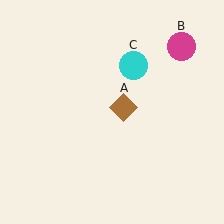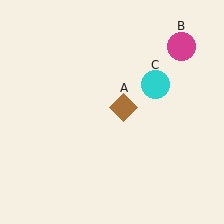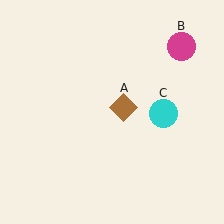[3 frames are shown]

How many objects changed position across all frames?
1 object changed position: cyan circle (object C).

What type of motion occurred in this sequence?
The cyan circle (object C) rotated clockwise around the center of the scene.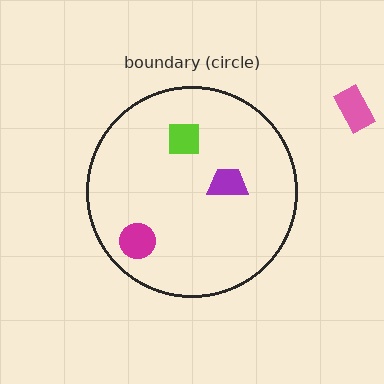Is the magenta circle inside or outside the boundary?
Inside.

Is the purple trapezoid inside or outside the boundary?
Inside.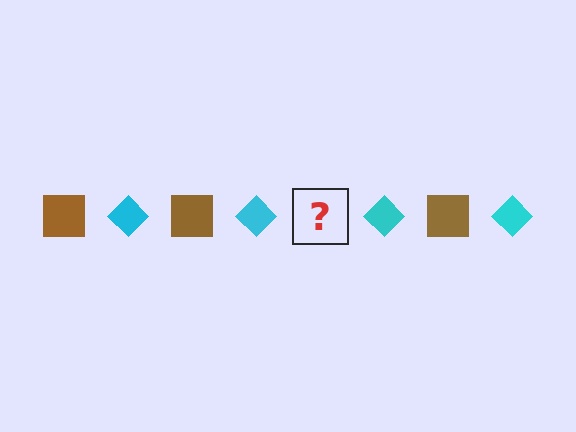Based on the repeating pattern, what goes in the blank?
The blank should be a brown square.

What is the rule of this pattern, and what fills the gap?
The rule is that the pattern alternates between brown square and cyan diamond. The gap should be filled with a brown square.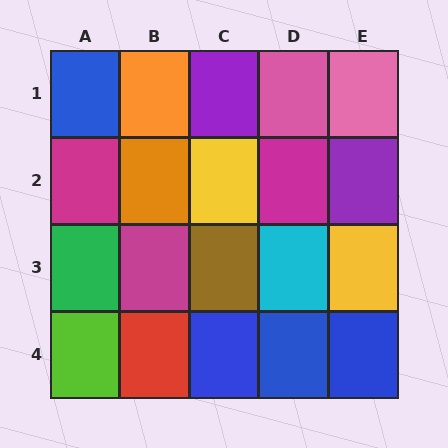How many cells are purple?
2 cells are purple.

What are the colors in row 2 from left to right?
Magenta, orange, yellow, magenta, purple.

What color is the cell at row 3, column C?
Brown.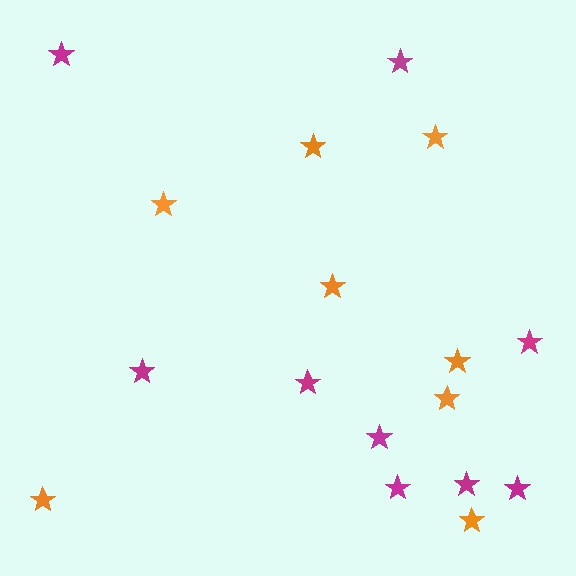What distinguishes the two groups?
There are 2 groups: one group of magenta stars (9) and one group of orange stars (8).